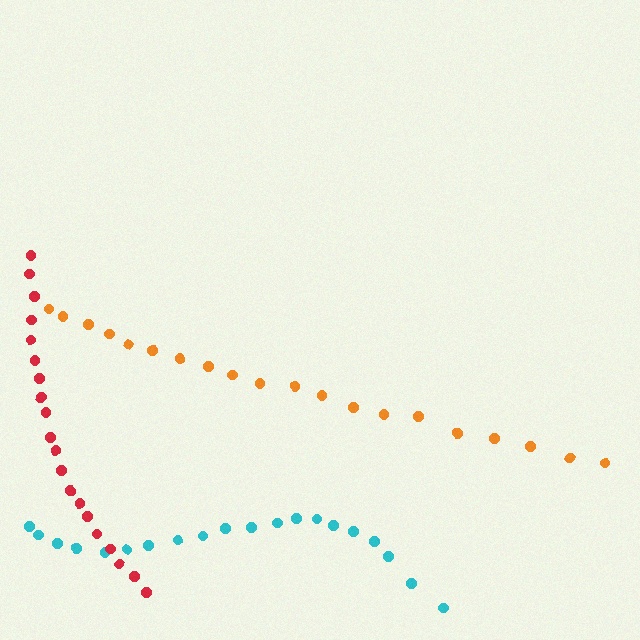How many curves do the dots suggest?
There are 3 distinct paths.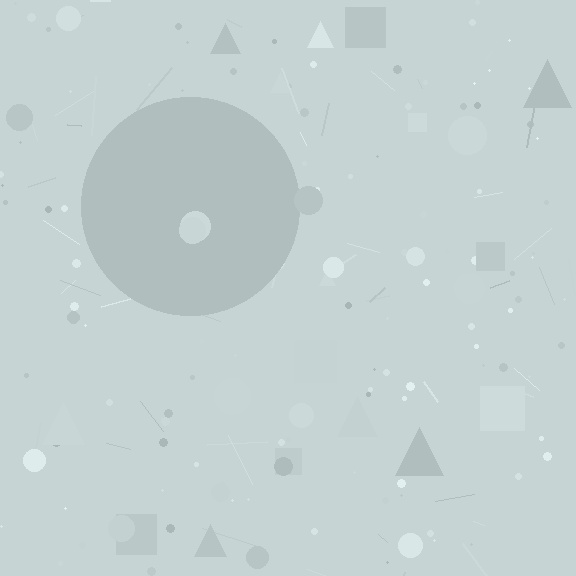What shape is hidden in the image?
A circle is hidden in the image.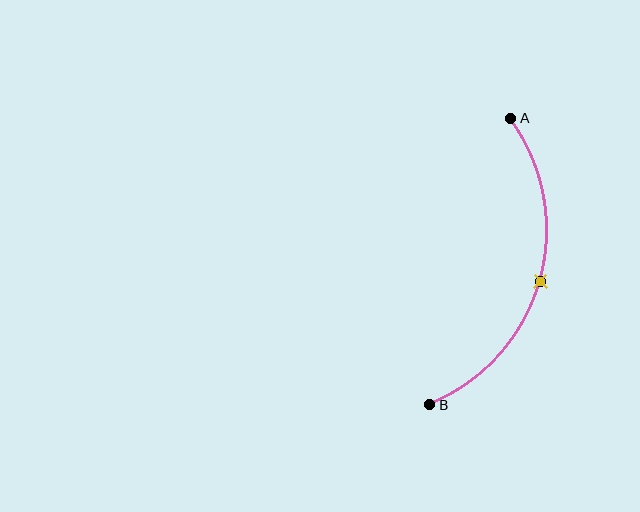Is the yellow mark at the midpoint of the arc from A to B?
Yes. The yellow mark lies on the arc at equal arc-length from both A and B — it is the arc midpoint.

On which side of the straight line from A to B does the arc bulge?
The arc bulges to the right of the straight line connecting A and B.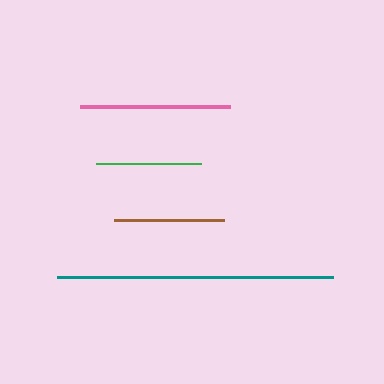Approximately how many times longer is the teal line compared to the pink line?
The teal line is approximately 1.8 times the length of the pink line.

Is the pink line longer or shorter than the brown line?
The pink line is longer than the brown line.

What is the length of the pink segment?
The pink segment is approximately 149 pixels long.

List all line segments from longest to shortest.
From longest to shortest: teal, pink, brown, green.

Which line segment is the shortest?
The green line is the shortest at approximately 105 pixels.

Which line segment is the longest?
The teal line is the longest at approximately 276 pixels.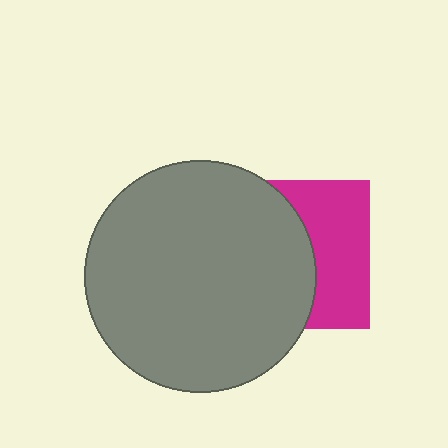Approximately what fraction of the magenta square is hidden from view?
Roughly 57% of the magenta square is hidden behind the gray circle.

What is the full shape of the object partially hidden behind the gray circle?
The partially hidden object is a magenta square.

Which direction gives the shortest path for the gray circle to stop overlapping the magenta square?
Moving left gives the shortest separation.